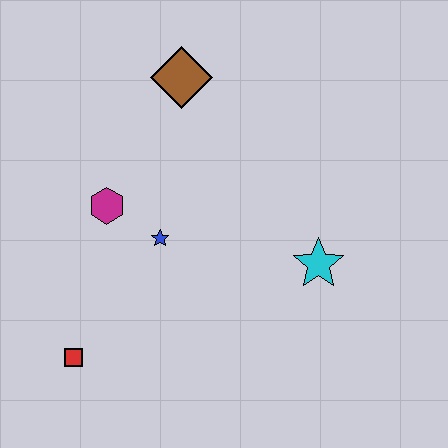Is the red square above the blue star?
No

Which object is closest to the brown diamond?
The magenta hexagon is closest to the brown diamond.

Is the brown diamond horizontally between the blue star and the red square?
No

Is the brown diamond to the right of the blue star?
Yes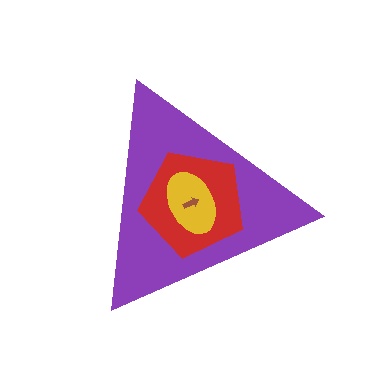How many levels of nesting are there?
4.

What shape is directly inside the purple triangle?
The red pentagon.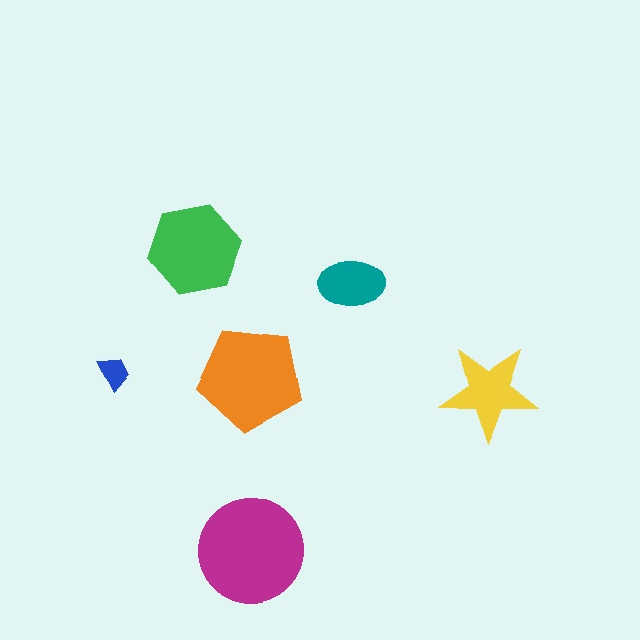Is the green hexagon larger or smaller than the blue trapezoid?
Larger.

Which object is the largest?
The magenta circle.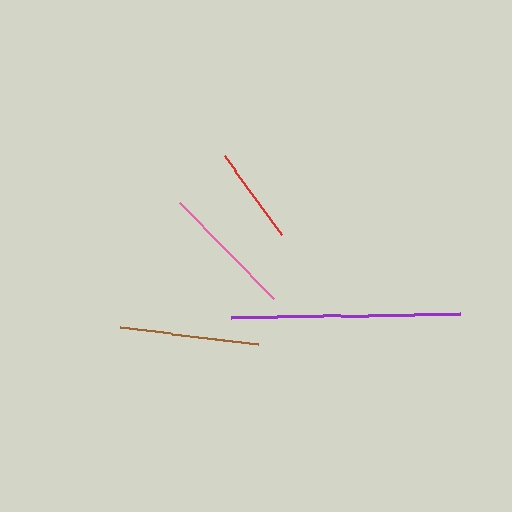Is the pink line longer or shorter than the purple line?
The purple line is longer than the pink line.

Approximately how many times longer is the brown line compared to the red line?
The brown line is approximately 1.4 times the length of the red line.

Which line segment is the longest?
The purple line is the longest at approximately 229 pixels.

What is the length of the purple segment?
The purple segment is approximately 229 pixels long.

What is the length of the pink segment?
The pink segment is approximately 135 pixels long.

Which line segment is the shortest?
The red line is the shortest at approximately 98 pixels.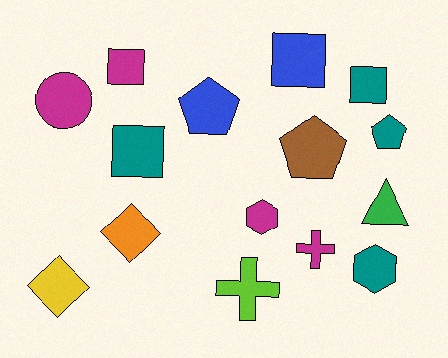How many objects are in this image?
There are 15 objects.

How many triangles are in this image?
There is 1 triangle.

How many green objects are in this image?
There is 1 green object.